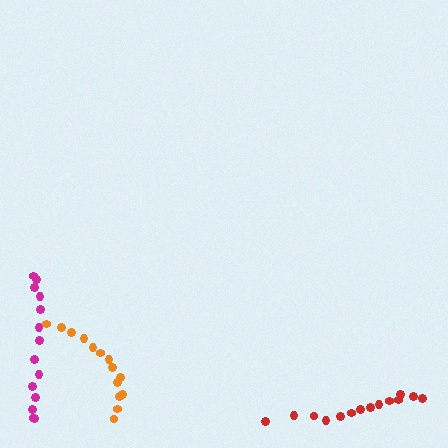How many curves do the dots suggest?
There are 3 distinct paths.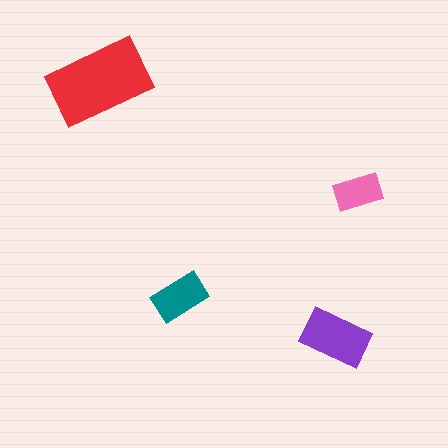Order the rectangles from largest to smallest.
the red one, the purple one, the teal one, the pink one.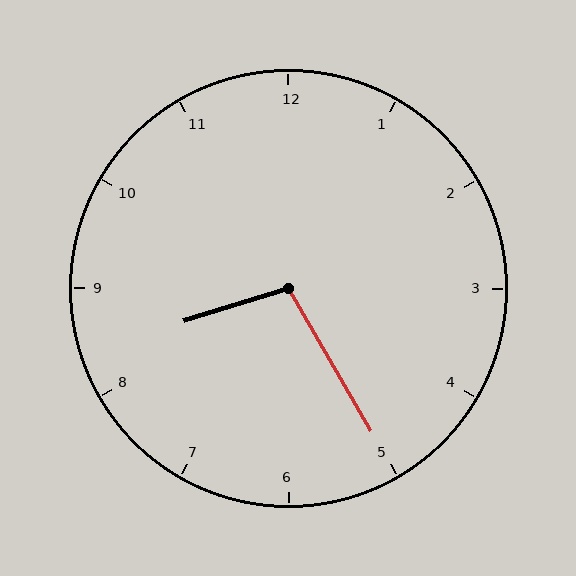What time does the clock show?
8:25.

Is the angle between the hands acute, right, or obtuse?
It is obtuse.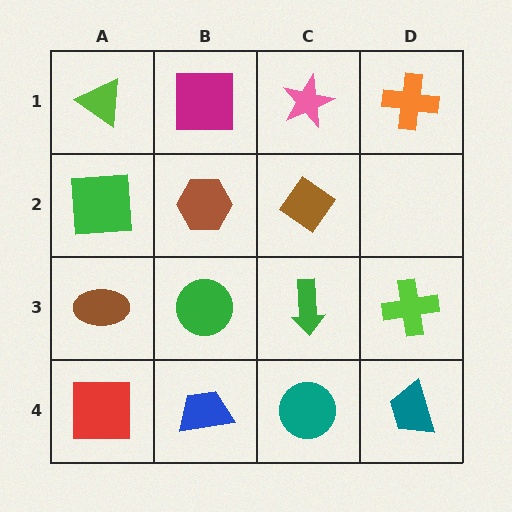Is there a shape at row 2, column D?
No, that cell is empty.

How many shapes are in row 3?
4 shapes.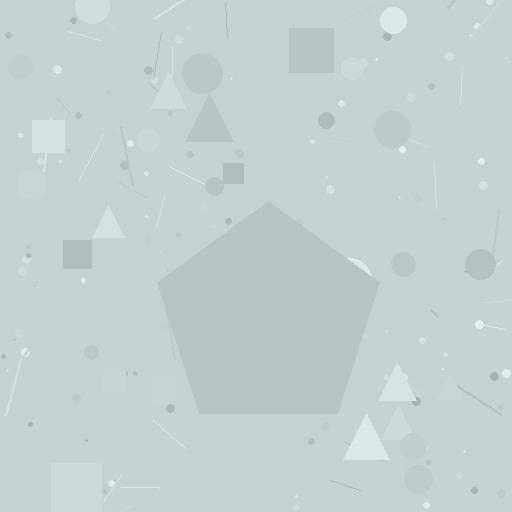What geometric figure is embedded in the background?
A pentagon is embedded in the background.